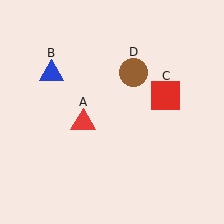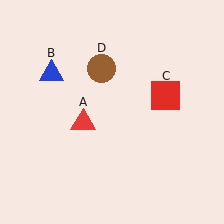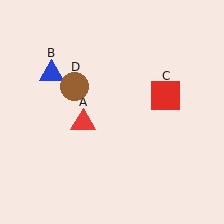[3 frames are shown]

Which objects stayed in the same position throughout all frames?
Red triangle (object A) and blue triangle (object B) and red square (object C) remained stationary.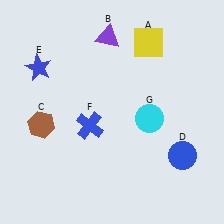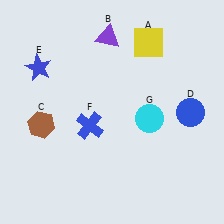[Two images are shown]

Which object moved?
The blue circle (D) moved up.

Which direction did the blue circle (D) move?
The blue circle (D) moved up.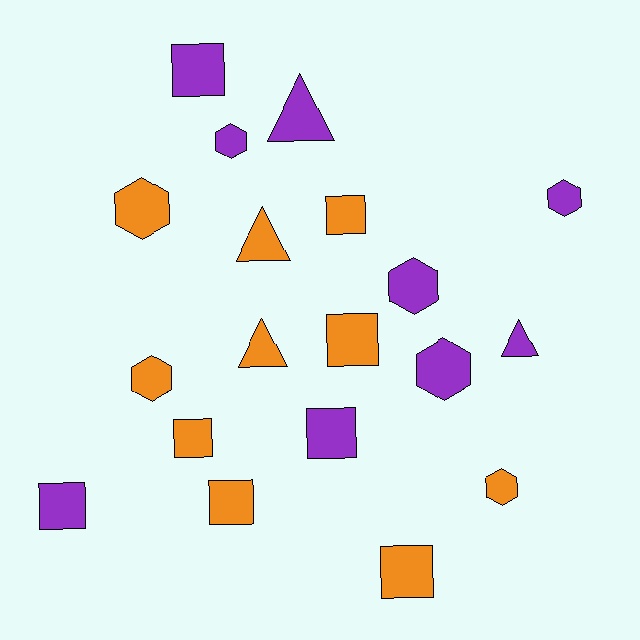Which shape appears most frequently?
Square, with 8 objects.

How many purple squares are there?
There are 3 purple squares.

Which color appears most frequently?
Orange, with 10 objects.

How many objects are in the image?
There are 19 objects.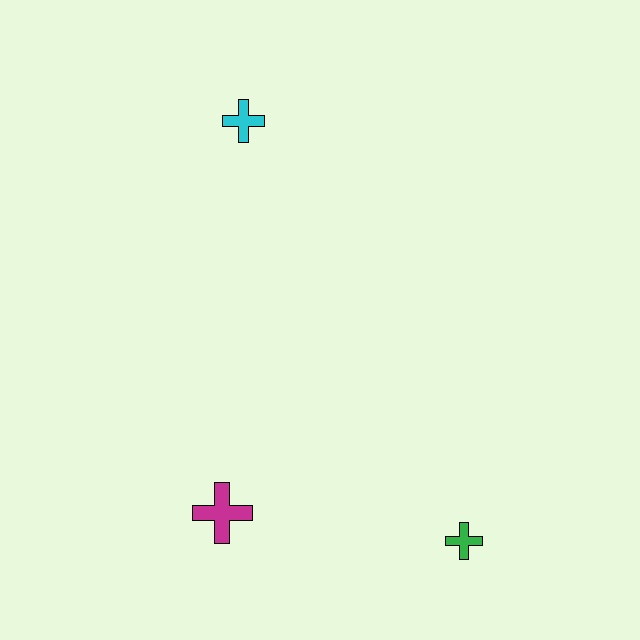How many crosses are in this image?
There are 3 crosses.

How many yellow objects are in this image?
There are no yellow objects.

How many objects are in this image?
There are 3 objects.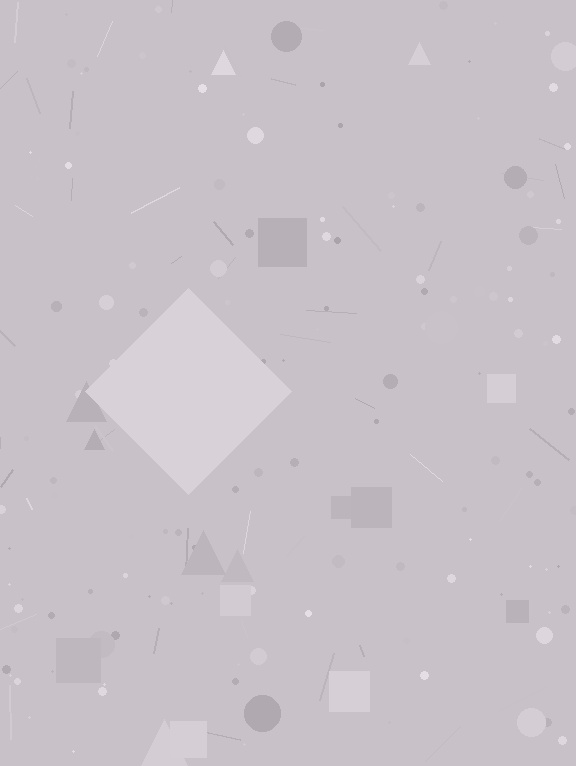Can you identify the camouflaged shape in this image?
The camouflaged shape is a diamond.